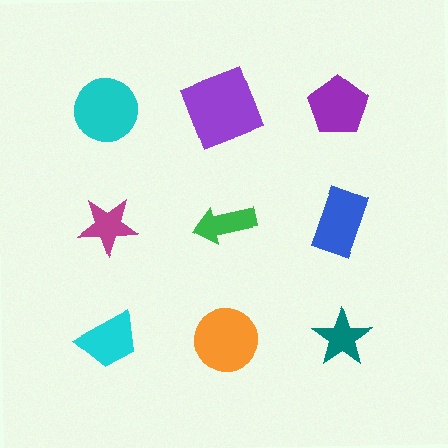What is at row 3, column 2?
An orange circle.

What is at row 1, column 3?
A purple pentagon.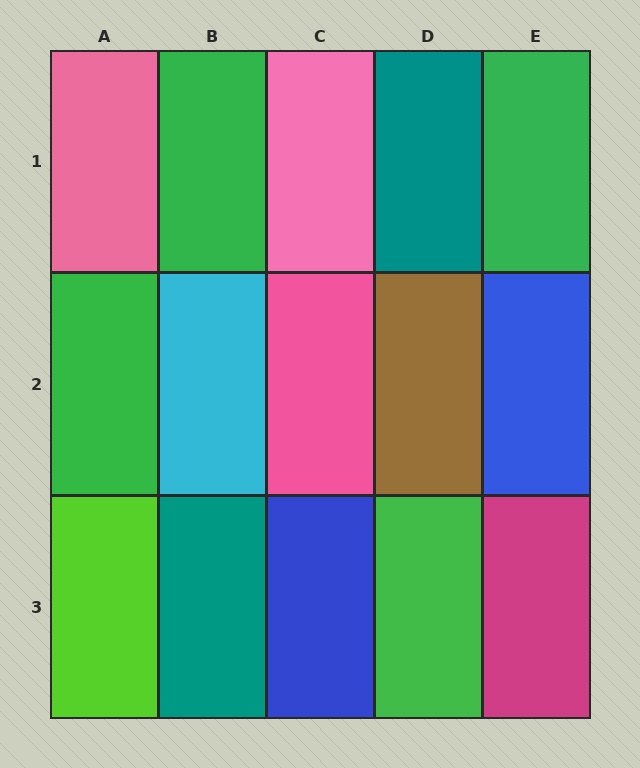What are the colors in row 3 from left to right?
Lime, teal, blue, green, magenta.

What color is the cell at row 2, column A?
Green.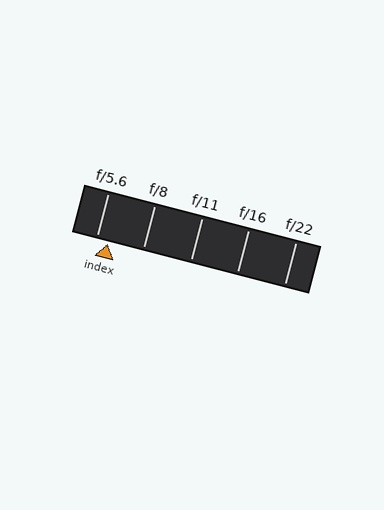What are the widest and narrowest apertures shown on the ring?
The widest aperture shown is f/5.6 and the narrowest is f/22.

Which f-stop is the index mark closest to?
The index mark is closest to f/5.6.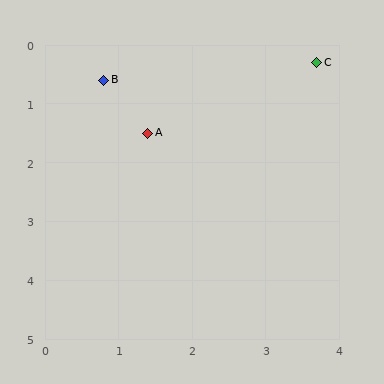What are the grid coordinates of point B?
Point B is at approximately (0.8, 0.6).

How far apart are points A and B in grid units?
Points A and B are about 1.1 grid units apart.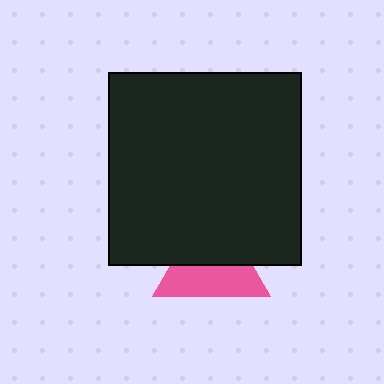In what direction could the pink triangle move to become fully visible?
The pink triangle could move down. That would shift it out from behind the black square entirely.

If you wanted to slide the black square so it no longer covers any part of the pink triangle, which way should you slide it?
Slide it up — that is the most direct way to separate the two shapes.